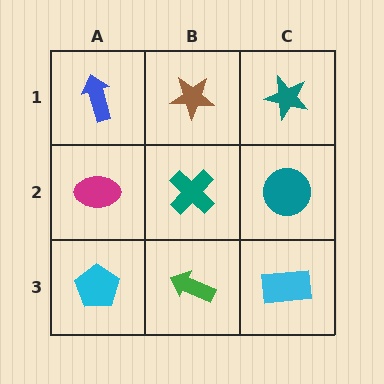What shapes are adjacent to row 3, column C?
A teal circle (row 2, column C), a green arrow (row 3, column B).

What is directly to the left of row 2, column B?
A magenta ellipse.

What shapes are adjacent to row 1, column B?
A teal cross (row 2, column B), a blue arrow (row 1, column A), a teal star (row 1, column C).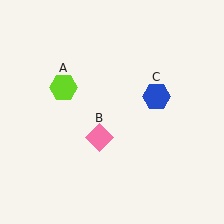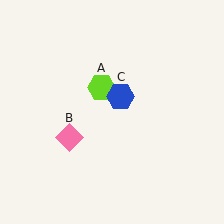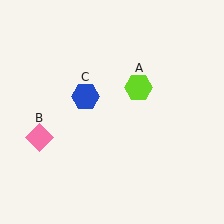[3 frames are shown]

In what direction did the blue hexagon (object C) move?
The blue hexagon (object C) moved left.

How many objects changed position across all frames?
3 objects changed position: lime hexagon (object A), pink diamond (object B), blue hexagon (object C).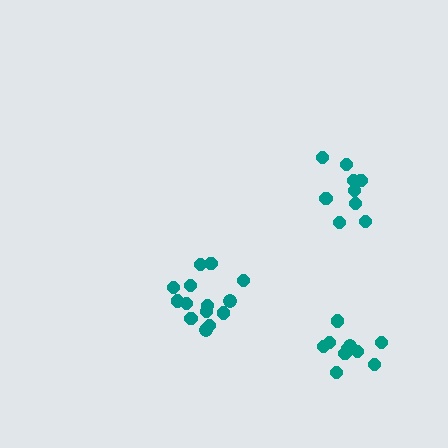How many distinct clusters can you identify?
There are 3 distinct clusters.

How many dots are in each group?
Group 1: 9 dots, Group 2: 14 dots, Group 3: 10 dots (33 total).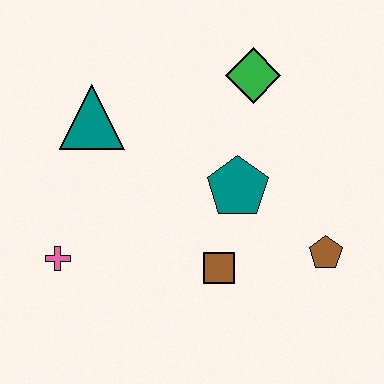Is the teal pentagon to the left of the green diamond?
Yes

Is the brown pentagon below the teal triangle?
Yes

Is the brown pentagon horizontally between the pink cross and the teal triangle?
No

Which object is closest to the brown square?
The teal pentagon is closest to the brown square.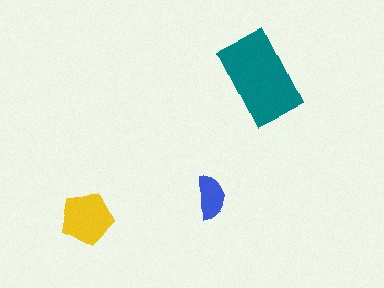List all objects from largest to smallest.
The teal rectangle, the yellow pentagon, the blue semicircle.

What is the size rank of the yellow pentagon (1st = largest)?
2nd.